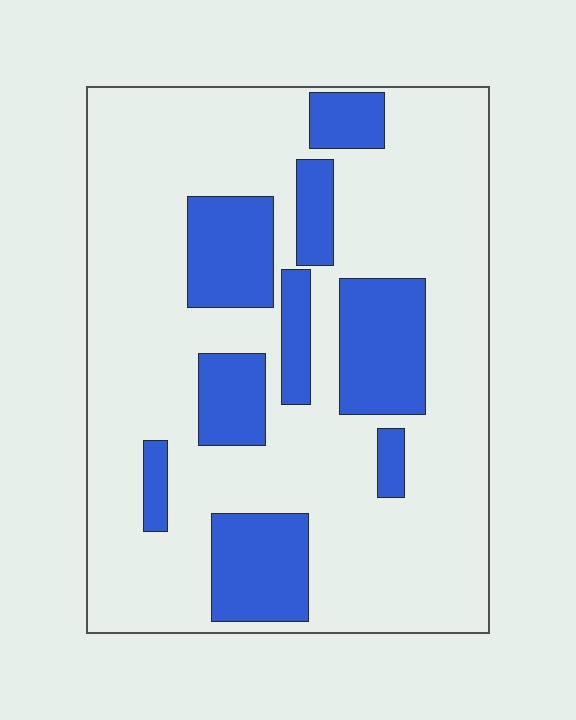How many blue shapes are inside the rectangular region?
9.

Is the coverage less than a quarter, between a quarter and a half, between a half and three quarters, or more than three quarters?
Between a quarter and a half.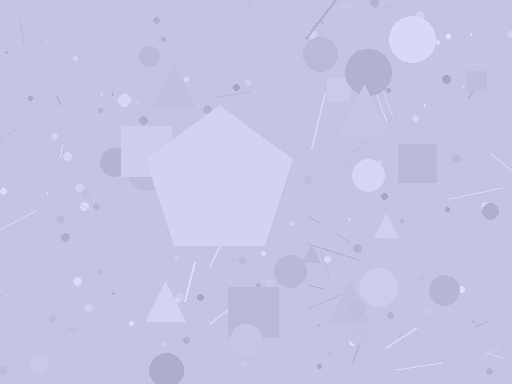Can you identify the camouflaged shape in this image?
The camouflaged shape is a pentagon.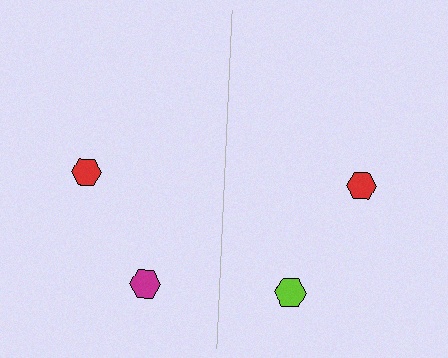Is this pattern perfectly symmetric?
No, the pattern is not perfectly symmetric. The lime hexagon on the right side breaks the symmetry — its mirror counterpart is magenta.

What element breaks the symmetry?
The lime hexagon on the right side breaks the symmetry — its mirror counterpart is magenta.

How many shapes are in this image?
There are 4 shapes in this image.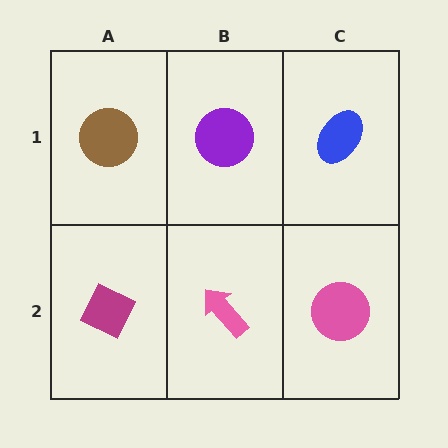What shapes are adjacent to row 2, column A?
A brown circle (row 1, column A), a pink arrow (row 2, column B).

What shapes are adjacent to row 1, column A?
A magenta diamond (row 2, column A), a purple circle (row 1, column B).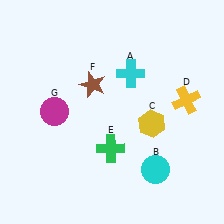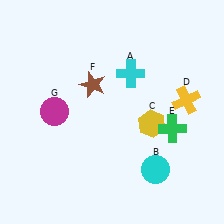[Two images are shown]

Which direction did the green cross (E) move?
The green cross (E) moved right.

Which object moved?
The green cross (E) moved right.